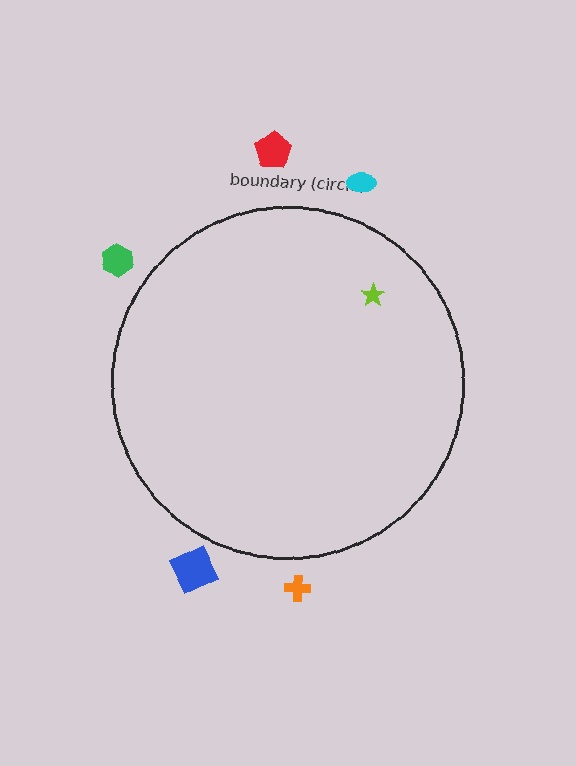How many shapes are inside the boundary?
1 inside, 5 outside.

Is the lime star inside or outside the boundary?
Inside.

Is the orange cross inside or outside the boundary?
Outside.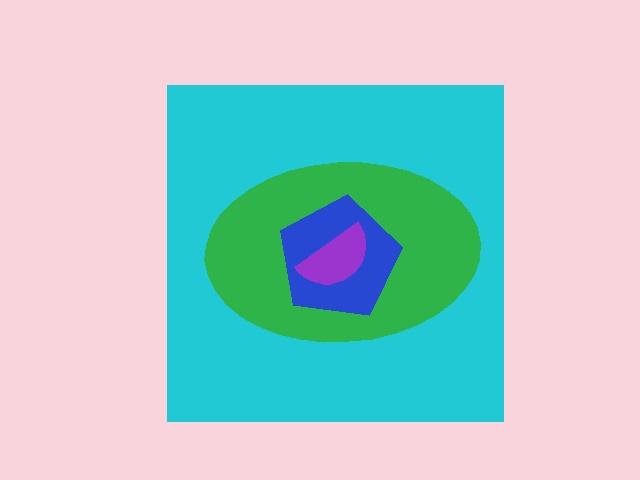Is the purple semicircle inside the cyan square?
Yes.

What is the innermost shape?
The purple semicircle.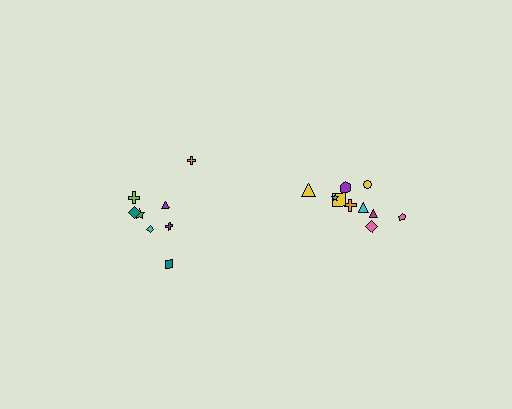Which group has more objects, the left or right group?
The right group.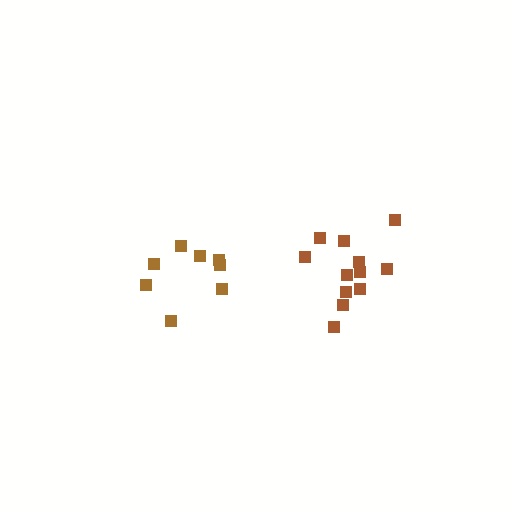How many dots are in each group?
Group 1: 12 dots, Group 2: 8 dots (20 total).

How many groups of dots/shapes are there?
There are 2 groups.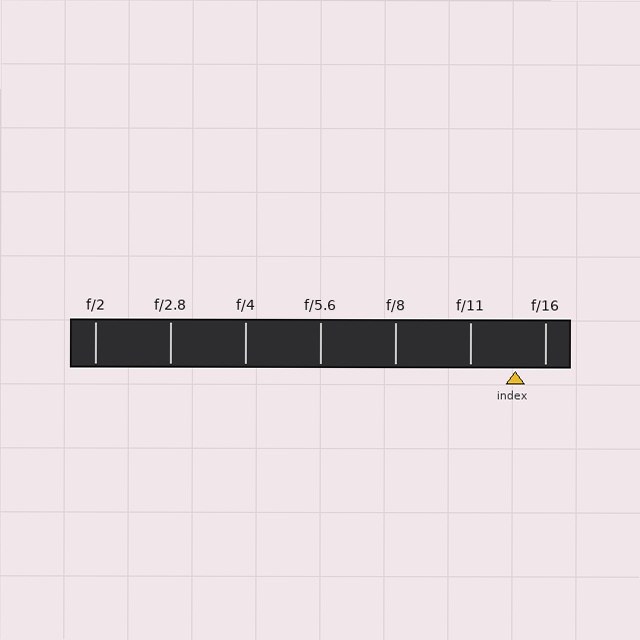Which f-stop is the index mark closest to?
The index mark is closest to f/16.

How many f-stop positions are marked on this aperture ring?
There are 7 f-stop positions marked.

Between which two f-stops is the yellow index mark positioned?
The index mark is between f/11 and f/16.